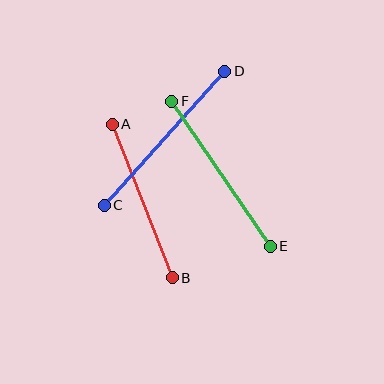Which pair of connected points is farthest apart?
Points C and D are farthest apart.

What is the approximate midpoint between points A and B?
The midpoint is at approximately (142, 201) pixels.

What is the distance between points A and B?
The distance is approximately 165 pixels.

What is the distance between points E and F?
The distance is approximately 175 pixels.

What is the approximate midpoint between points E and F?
The midpoint is at approximately (221, 174) pixels.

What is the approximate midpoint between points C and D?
The midpoint is at approximately (164, 138) pixels.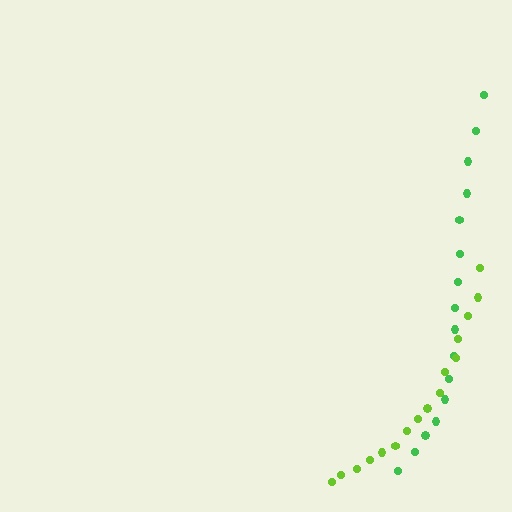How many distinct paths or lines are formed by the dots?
There are 2 distinct paths.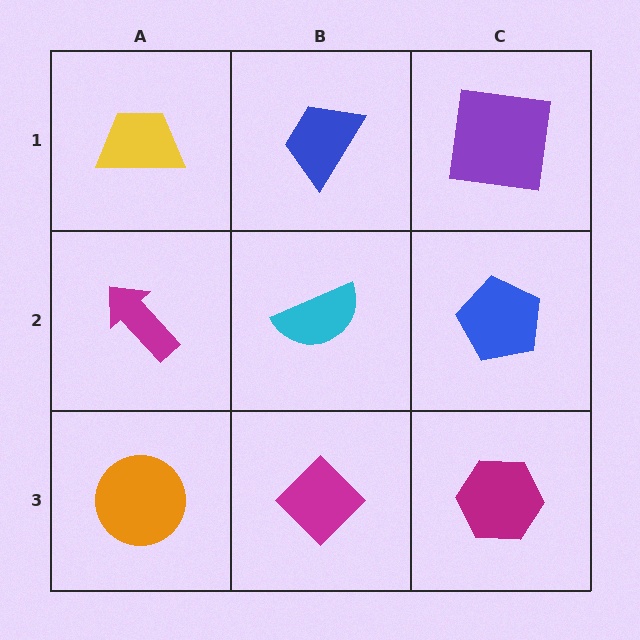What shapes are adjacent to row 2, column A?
A yellow trapezoid (row 1, column A), an orange circle (row 3, column A), a cyan semicircle (row 2, column B).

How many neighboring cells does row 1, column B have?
3.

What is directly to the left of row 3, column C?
A magenta diamond.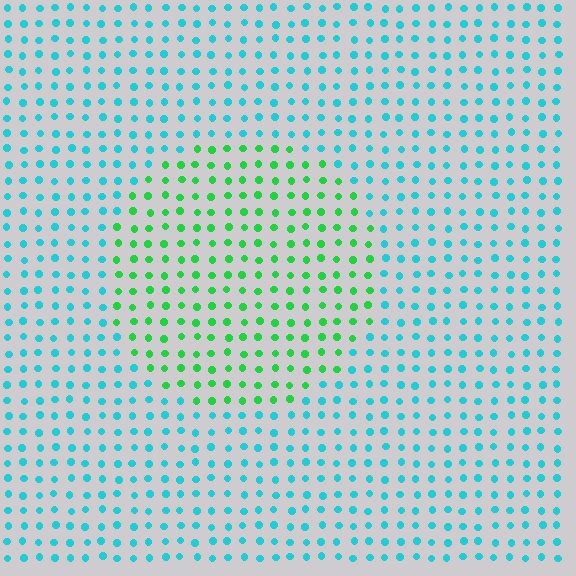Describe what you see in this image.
The image is filled with small cyan elements in a uniform arrangement. A circle-shaped region is visible where the elements are tinted to a slightly different hue, forming a subtle color boundary.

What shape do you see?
I see a circle.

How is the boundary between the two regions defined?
The boundary is defined purely by a slight shift in hue (about 52 degrees). Spacing, size, and orientation are identical on both sides.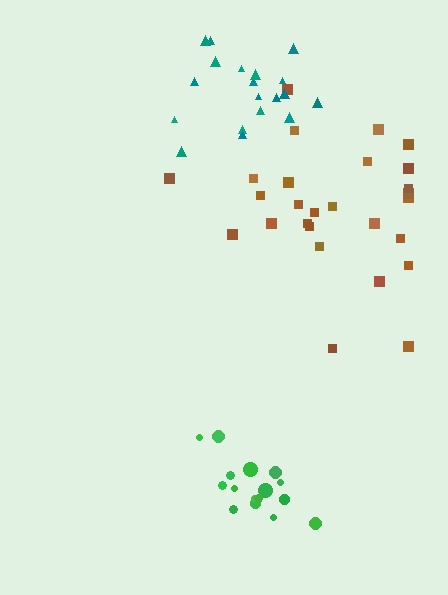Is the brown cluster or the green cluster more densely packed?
Green.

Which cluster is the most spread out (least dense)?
Brown.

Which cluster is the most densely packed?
Green.